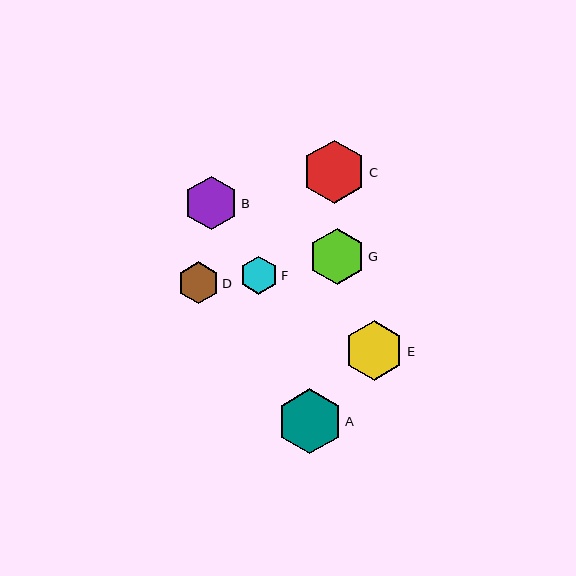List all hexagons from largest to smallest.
From largest to smallest: A, C, E, G, B, D, F.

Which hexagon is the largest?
Hexagon A is the largest with a size of approximately 65 pixels.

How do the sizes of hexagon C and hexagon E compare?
Hexagon C and hexagon E are approximately the same size.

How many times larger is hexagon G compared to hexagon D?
Hexagon G is approximately 1.3 times the size of hexagon D.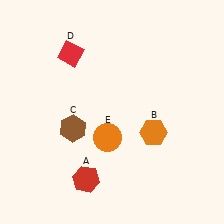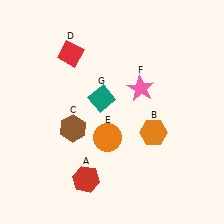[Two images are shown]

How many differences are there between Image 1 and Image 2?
There are 2 differences between the two images.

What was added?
A pink star (F), a teal diamond (G) were added in Image 2.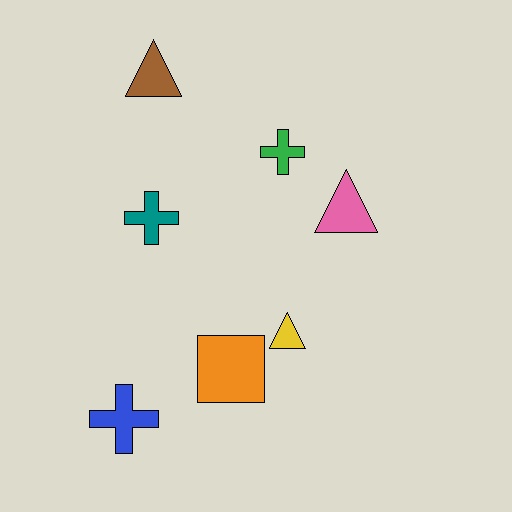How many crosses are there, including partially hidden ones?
There are 3 crosses.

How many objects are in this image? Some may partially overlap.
There are 7 objects.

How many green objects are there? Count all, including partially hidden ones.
There is 1 green object.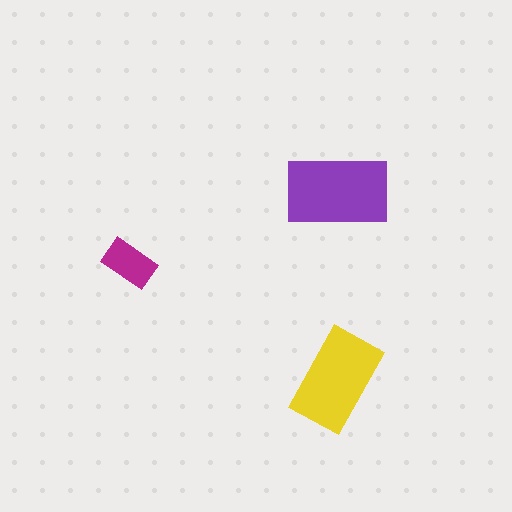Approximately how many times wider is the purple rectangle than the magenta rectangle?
About 2 times wider.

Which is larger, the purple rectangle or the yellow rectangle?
The purple one.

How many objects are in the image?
There are 3 objects in the image.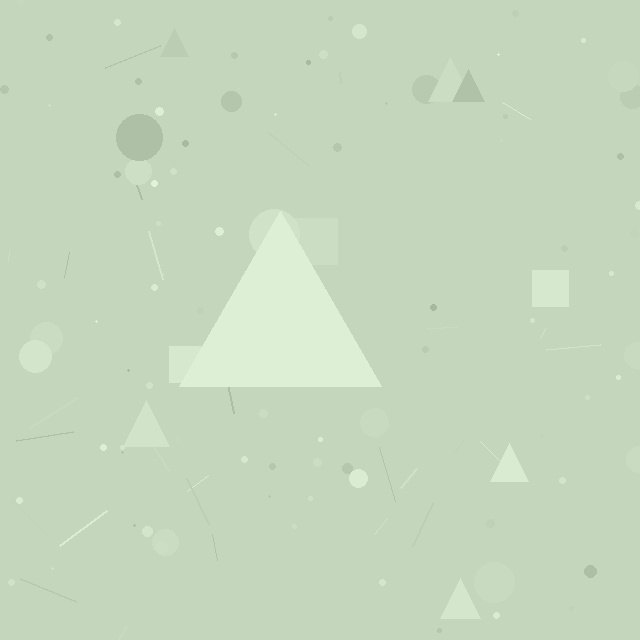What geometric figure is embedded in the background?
A triangle is embedded in the background.